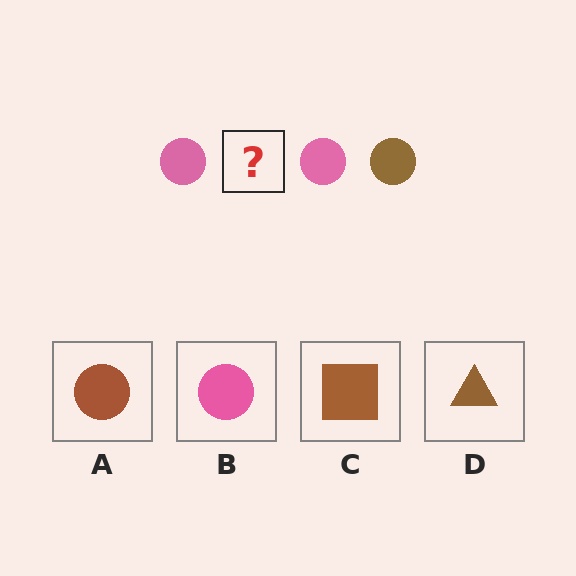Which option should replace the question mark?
Option A.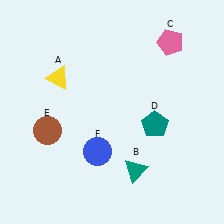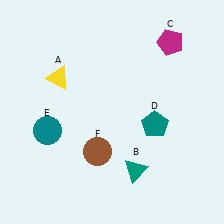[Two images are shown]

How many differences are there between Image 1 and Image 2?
There are 3 differences between the two images.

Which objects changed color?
C changed from pink to magenta. E changed from brown to teal. F changed from blue to brown.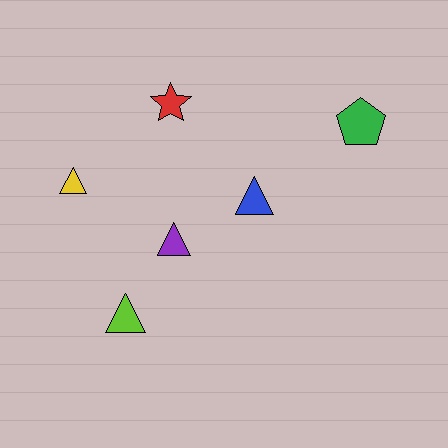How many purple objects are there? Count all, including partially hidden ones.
There is 1 purple object.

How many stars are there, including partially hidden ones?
There is 1 star.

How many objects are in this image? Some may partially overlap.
There are 6 objects.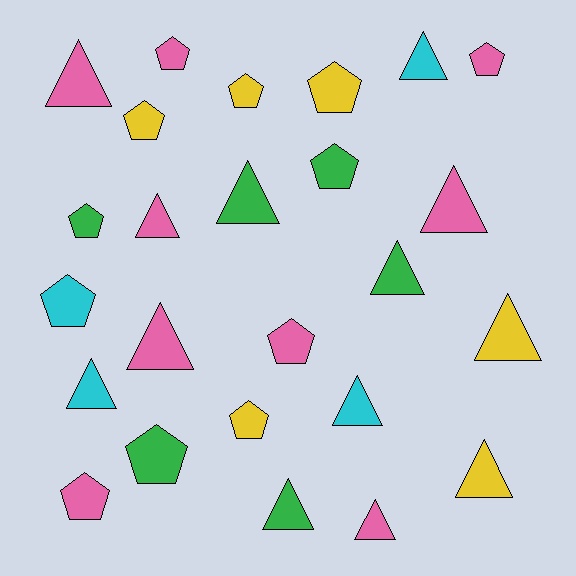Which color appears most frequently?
Pink, with 9 objects.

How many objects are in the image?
There are 25 objects.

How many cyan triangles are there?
There are 3 cyan triangles.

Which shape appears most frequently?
Triangle, with 13 objects.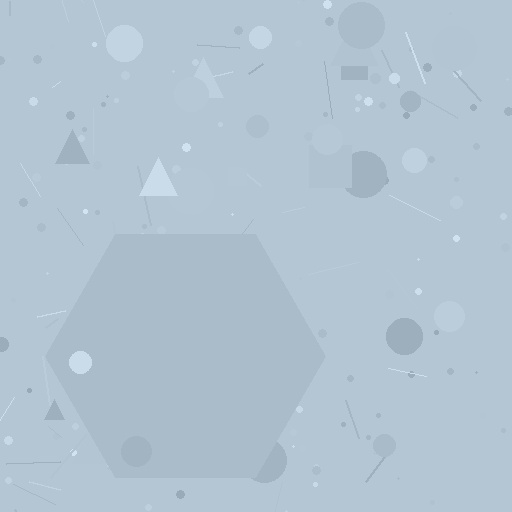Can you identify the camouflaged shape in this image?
The camouflaged shape is a hexagon.